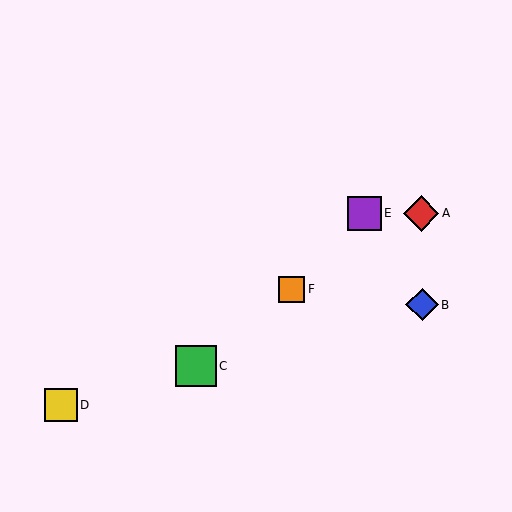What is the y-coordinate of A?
Object A is at y≈213.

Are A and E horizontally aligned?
Yes, both are at y≈213.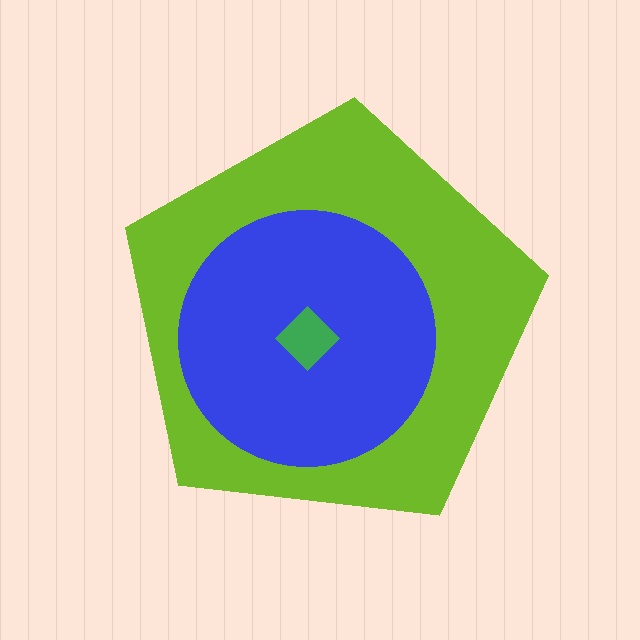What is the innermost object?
The green diamond.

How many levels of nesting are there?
3.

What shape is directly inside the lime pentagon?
The blue circle.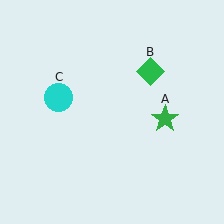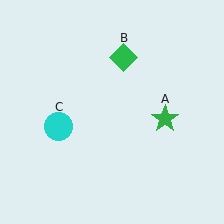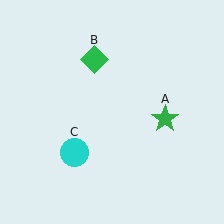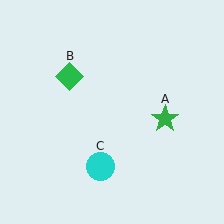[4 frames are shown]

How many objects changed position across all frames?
2 objects changed position: green diamond (object B), cyan circle (object C).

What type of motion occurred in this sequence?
The green diamond (object B), cyan circle (object C) rotated counterclockwise around the center of the scene.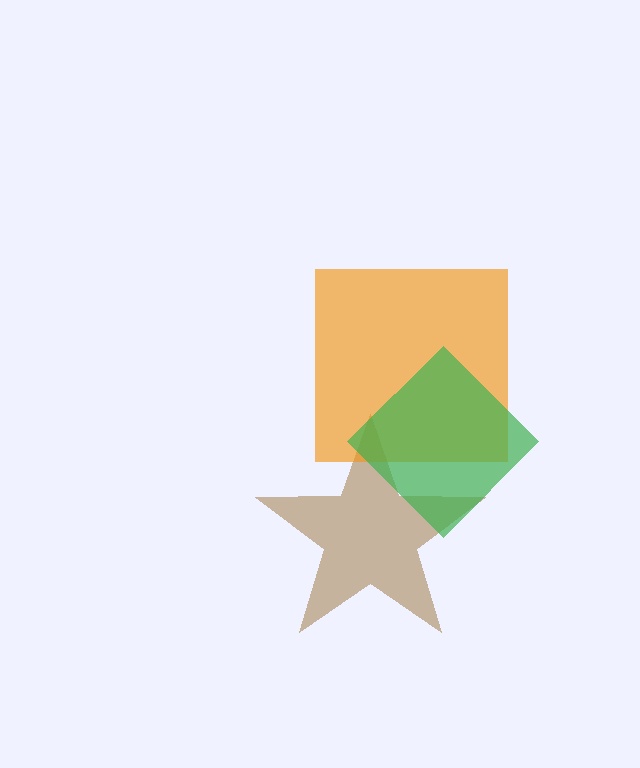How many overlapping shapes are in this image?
There are 3 overlapping shapes in the image.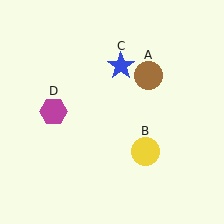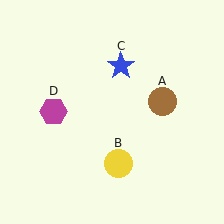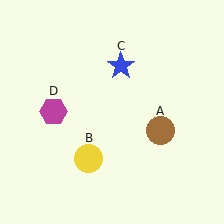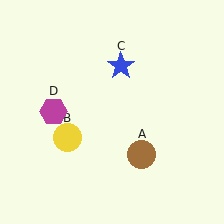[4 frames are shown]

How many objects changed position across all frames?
2 objects changed position: brown circle (object A), yellow circle (object B).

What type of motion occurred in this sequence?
The brown circle (object A), yellow circle (object B) rotated clockwise around the center of the scene.